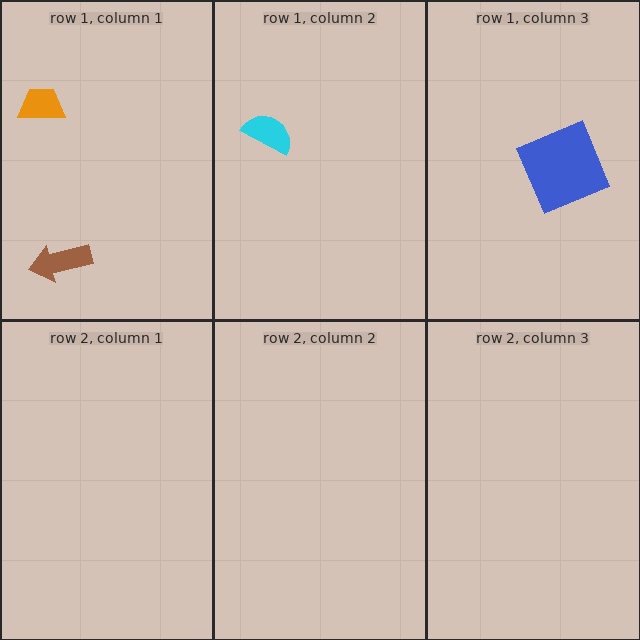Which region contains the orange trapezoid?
The row 1, column 1 region.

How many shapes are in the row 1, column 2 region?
1.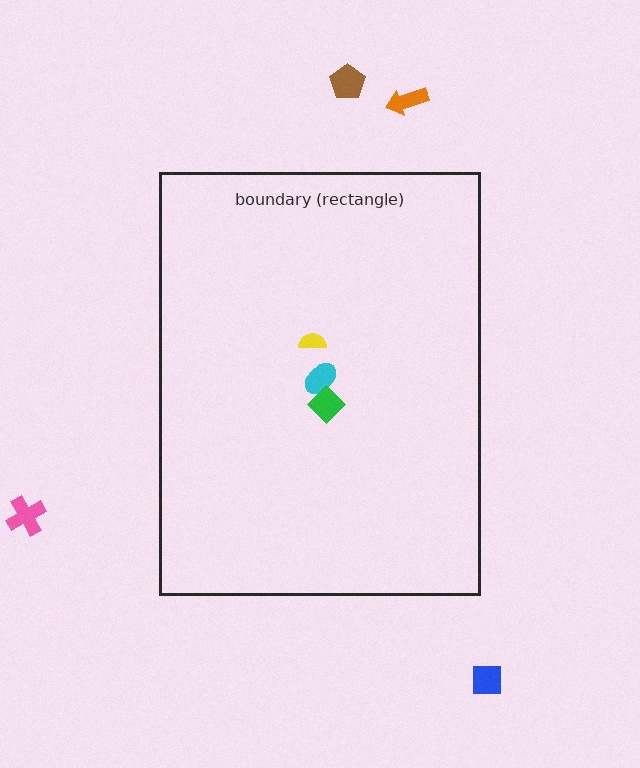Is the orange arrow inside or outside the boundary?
Outside.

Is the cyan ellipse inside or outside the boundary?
Inside.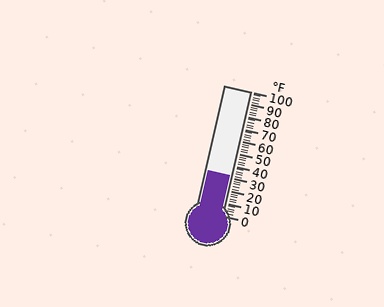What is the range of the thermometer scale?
The thermometer scale ranges from 0°F to 100°F.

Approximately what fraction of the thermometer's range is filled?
The thermometer is filled to approximately 30% of its range.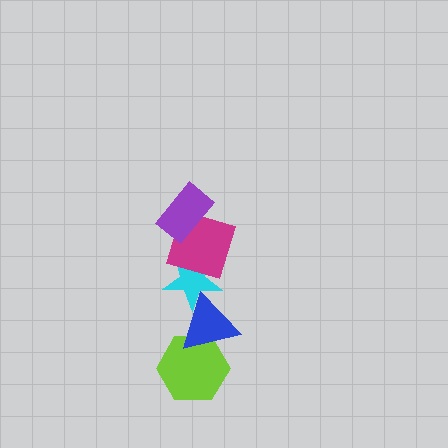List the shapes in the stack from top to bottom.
From top to bottom: the purple rectangle, the magenta square, the cyan star, the blue triangle, the lime hexagon.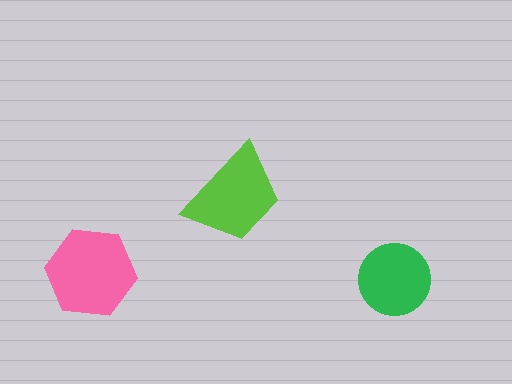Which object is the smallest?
The green circle.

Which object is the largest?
The pink hexagon.